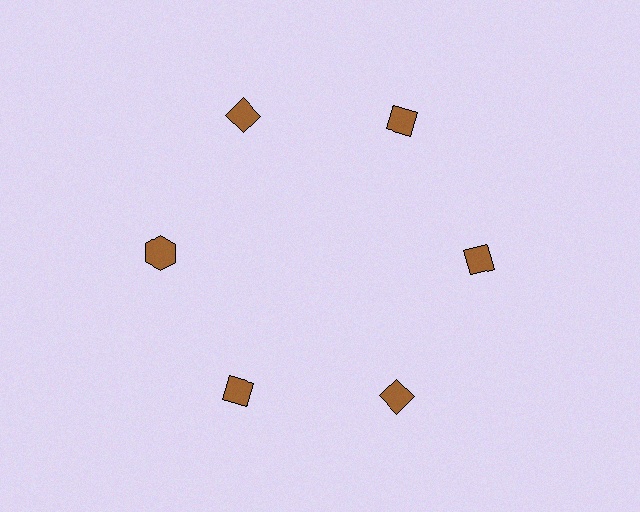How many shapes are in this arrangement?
There are 6 shapes arranged in a ring pattern.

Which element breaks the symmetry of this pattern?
The brown hexagon at roughly the 9 o'clock position breaks the symmetry. All other shapes are brown diamonds.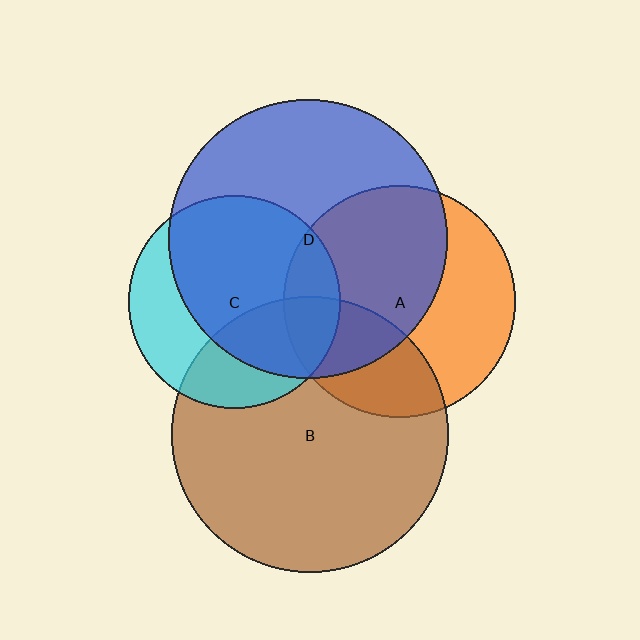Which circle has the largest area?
Circle D (blue).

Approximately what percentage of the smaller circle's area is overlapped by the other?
Approximately 30%.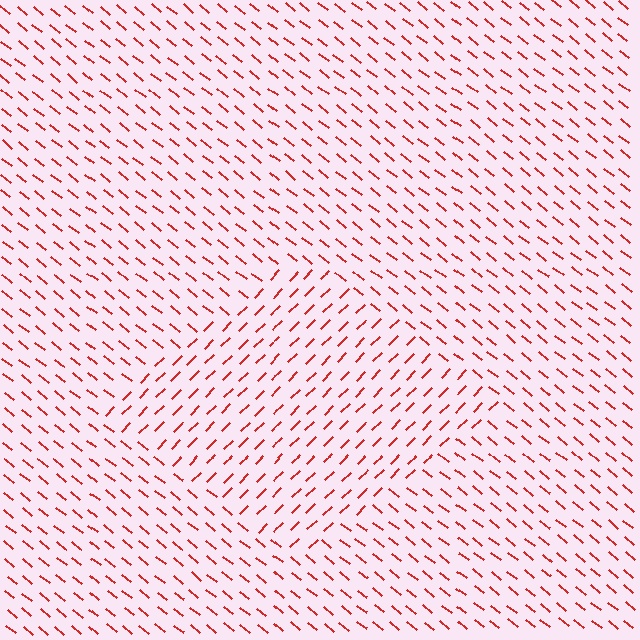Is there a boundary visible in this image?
Yes, there is a texture boundary formed by a change in line orientation.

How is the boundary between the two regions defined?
The boundary is defined purely by a change in line orientation (approximately 84 degrees difference). All lines are the same color and thickness.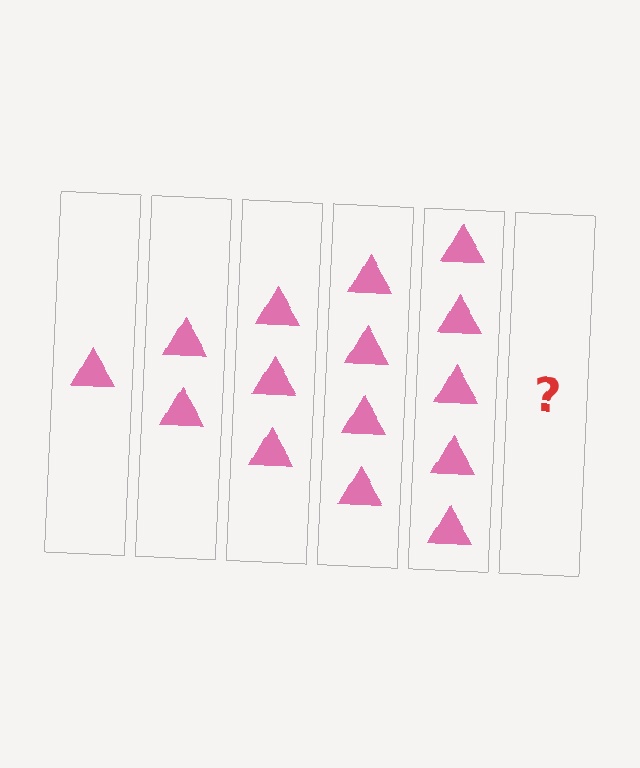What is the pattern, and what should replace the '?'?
The pattern is that each step adds one more triangle. The '?' should be 6 triangles.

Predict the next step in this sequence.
The next step is 6 triangles.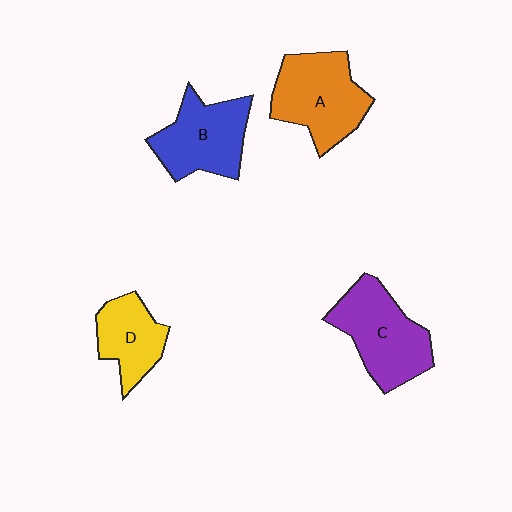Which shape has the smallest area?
Shape D (yellow).